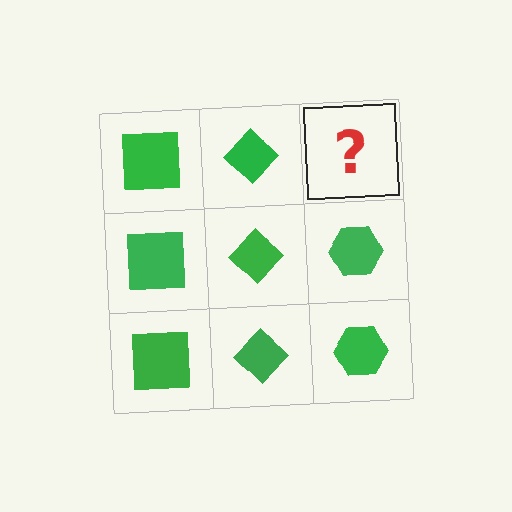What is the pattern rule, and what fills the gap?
The rule is that each column has a consistent shape. The gap should be filled with a green hexagon.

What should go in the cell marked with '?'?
The missing cell should contain a green hexagon.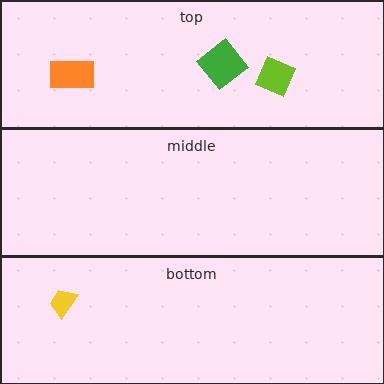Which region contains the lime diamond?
The top region.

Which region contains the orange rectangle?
The top region.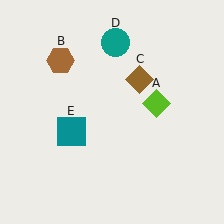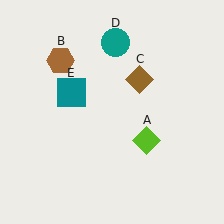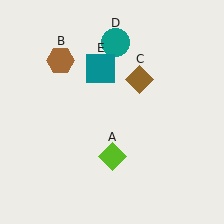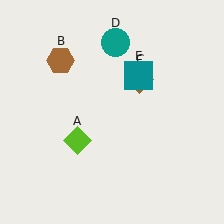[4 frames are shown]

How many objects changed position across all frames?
2 objects changed position: lime diamond (object A), teal square (object E).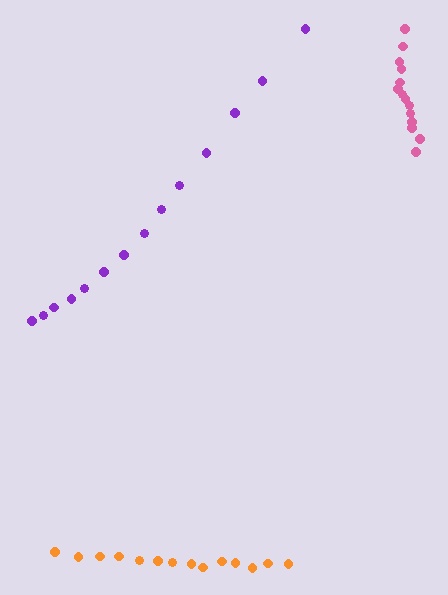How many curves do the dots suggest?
There are 3 distinct paths.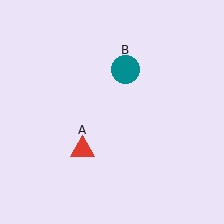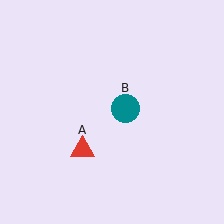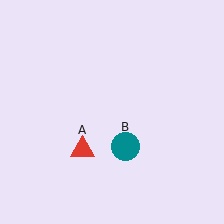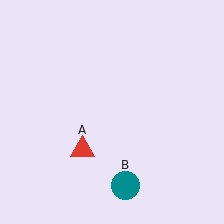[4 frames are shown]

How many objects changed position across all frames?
1 object changed position: teal circle (object B).